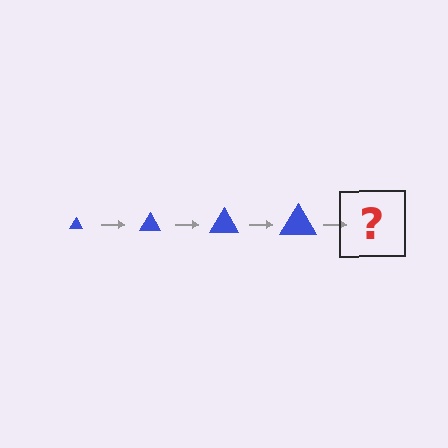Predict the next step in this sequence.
The next step is a blue triangle, larger than the previous one.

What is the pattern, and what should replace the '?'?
The pattern is that the triangle gets progressively larger each step. The '?' should be a blue triangle, larger than the previous one.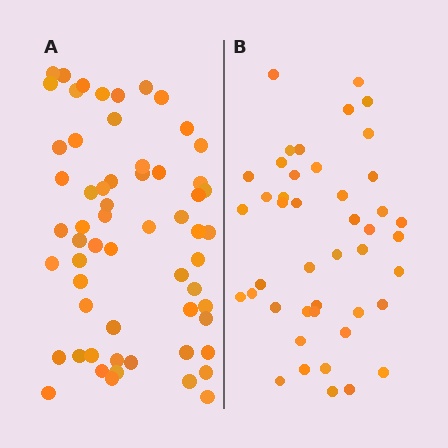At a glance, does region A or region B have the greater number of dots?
Region A (the left region) has more dots.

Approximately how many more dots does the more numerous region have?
Region A has approximately 15 more dots than region B.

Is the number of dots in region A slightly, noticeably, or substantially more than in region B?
Region A has noticeably more, but not dramatically so. The ratio is roughly 1.4 to 1.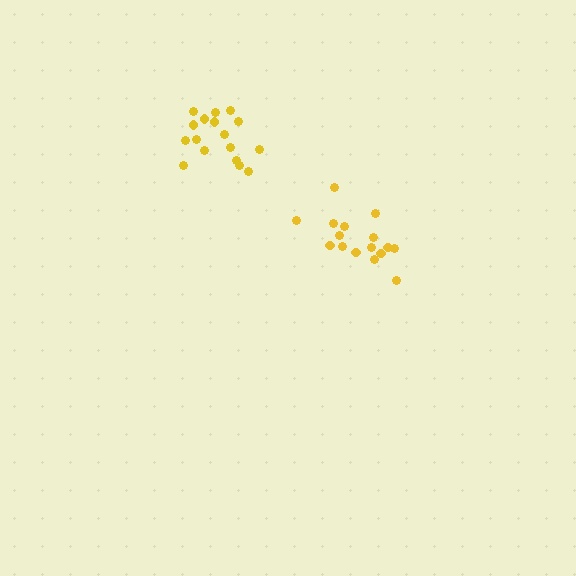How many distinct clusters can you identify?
There are 2 distinct clusters.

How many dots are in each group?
Group 1: 17 dots, Group 2: 16 dots (33 total).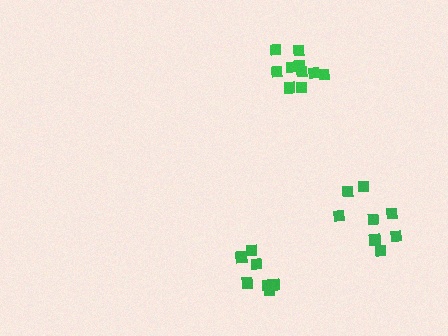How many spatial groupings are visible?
There are 3 spatial groupings.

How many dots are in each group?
Group 1: 10 dots, Group 2: 9 dots, Group 3: 8 dots (27 total).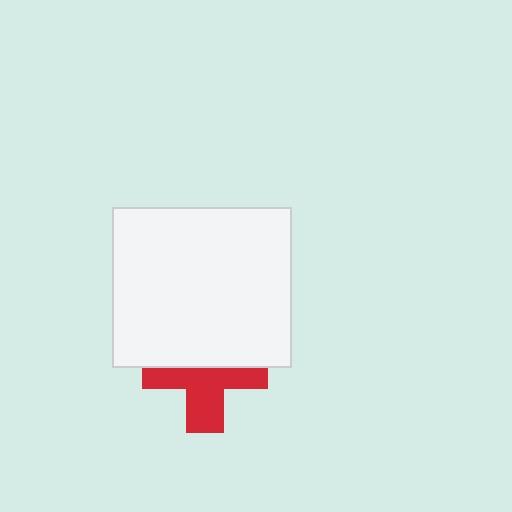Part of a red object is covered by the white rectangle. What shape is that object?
It is a cross.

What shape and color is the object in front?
The object in front is a white rectangle.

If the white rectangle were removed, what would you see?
You would see the complete red cross.